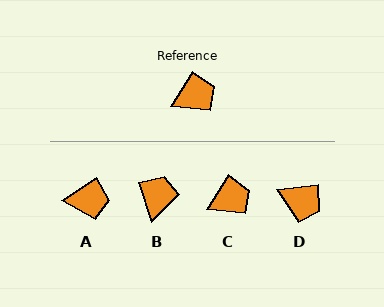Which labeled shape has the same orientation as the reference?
C.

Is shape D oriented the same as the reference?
No, it is off by about 52 degrees.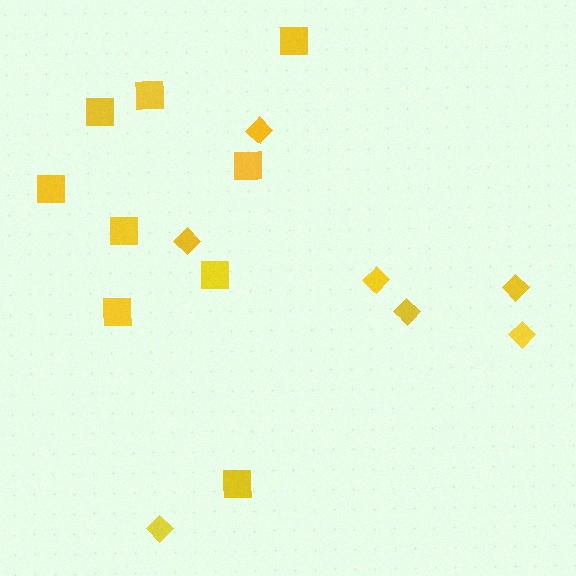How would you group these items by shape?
There are 2 groups: one group of diamonds (7) and one group of squares (9).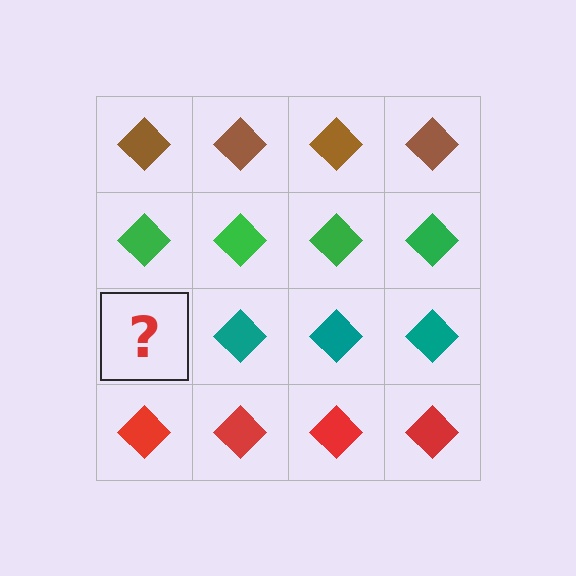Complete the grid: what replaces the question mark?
The question mark should be replaced with a teal diamond.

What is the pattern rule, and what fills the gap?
The rule is that each row has a consistent color. The gap should be filled with a teal diamond.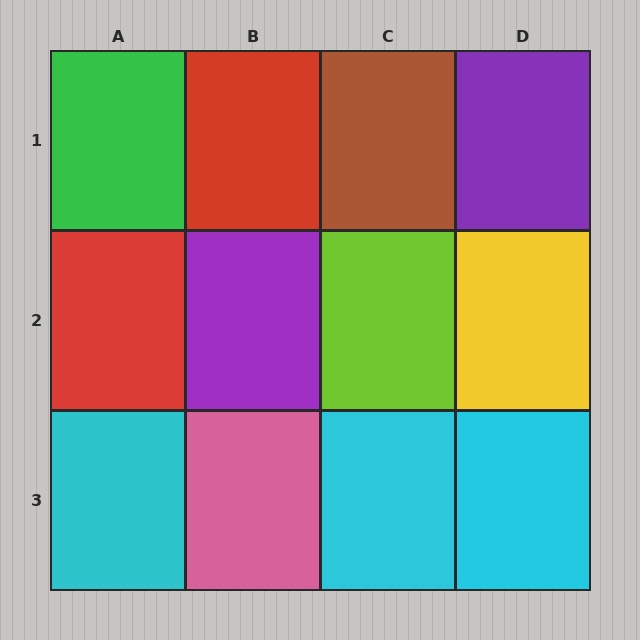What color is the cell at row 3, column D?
Cyan.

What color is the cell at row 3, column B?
Pink.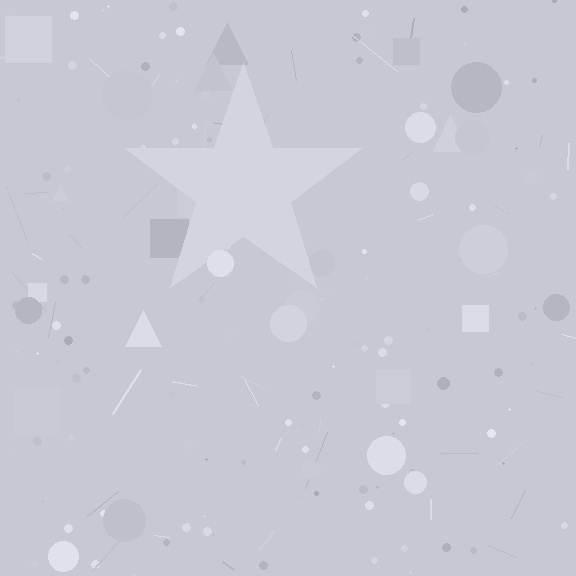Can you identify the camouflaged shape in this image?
The camouflaged shape is a star.